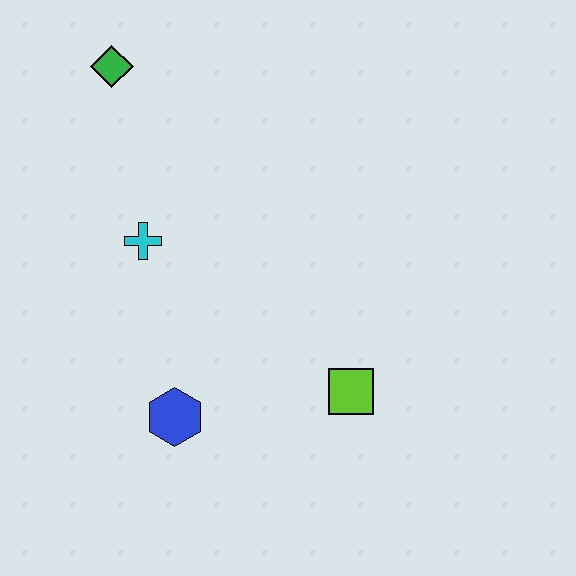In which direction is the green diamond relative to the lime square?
The green diamond is above the lime square.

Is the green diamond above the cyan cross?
Yes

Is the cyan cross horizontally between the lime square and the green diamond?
Yes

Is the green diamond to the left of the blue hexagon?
Yes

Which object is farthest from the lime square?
The green diamond is farthest from the lime square.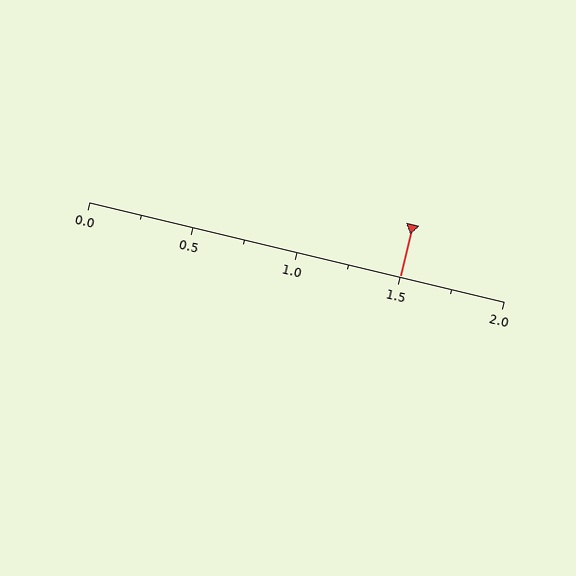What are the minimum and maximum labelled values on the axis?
The axis runs from 0.0 to 2.0.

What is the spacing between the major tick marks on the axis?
The major ticks are spaced 0.5 apart.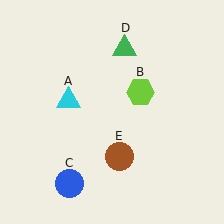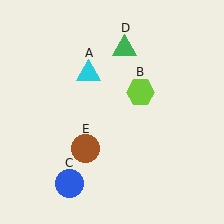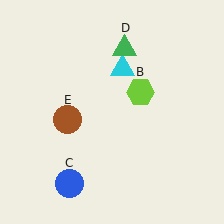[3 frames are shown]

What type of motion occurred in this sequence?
The cyan triangle (object A), brown circle (object E) rotated clockwise around the center of the scene.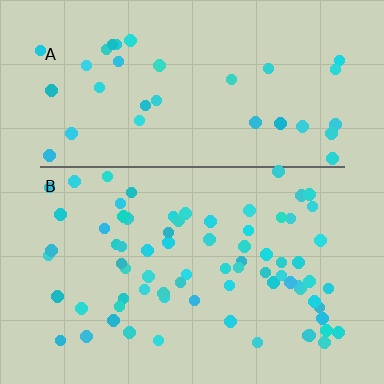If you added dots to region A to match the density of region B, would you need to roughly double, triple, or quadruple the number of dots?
Approximately double.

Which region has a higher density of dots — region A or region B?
B (the bottom).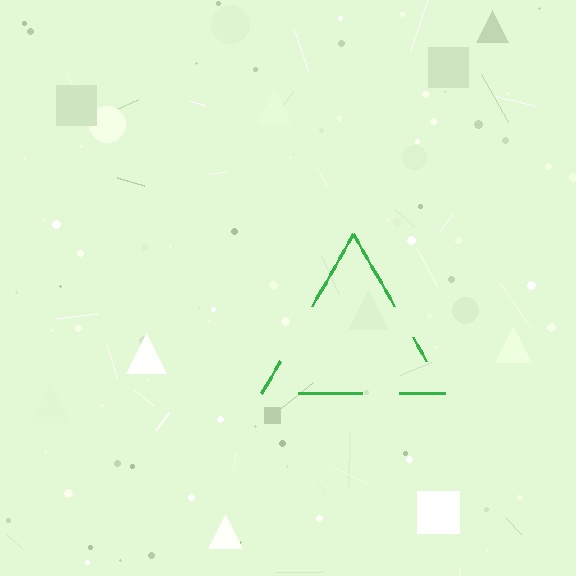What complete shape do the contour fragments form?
The contour fragments form a triangle.